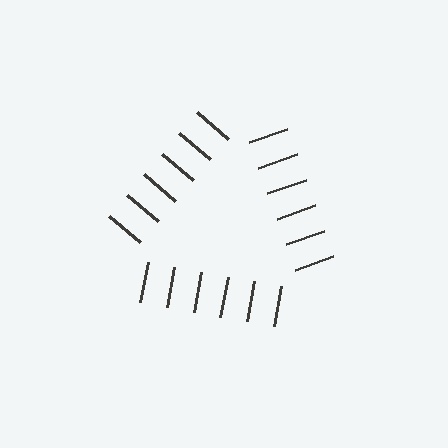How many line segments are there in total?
18 — 6 along each of the 3 edges.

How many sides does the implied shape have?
3 sides — the line-ends trace a triangle.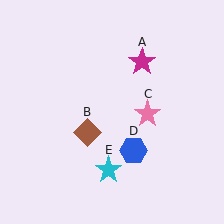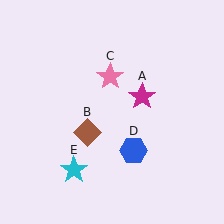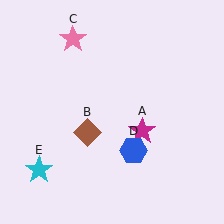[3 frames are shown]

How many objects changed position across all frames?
3 objects changed position: magenta star (object A), pink star (object C), cyan star (object E).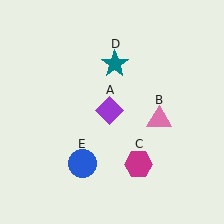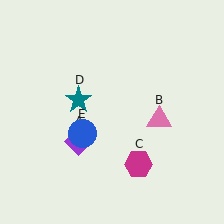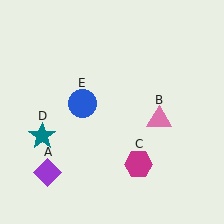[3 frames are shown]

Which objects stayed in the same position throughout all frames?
Pink triangle (object B) and magenta hexagon (object C) remained stationary.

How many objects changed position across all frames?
3 objects changed position: purple diamond (object A), teal star (object D), blue circle (object E).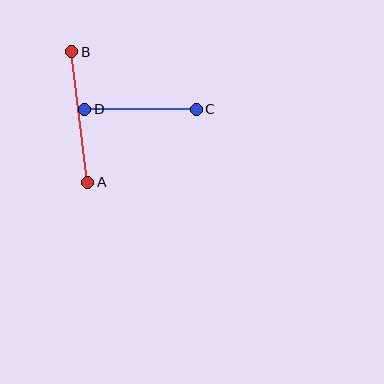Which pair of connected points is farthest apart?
Points A and B are farthest apart.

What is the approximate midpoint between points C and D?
The midpoint is at approximately (140, 109) pixels.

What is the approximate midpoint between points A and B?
The midpoint is at approximately (80, 117) pixels.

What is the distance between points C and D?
The distance is approximately 112 pixels.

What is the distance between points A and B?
The distance is approximately 131 pixels.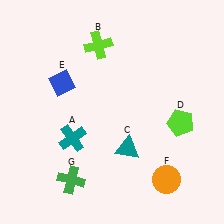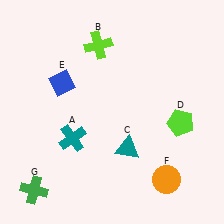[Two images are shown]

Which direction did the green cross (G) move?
The green cross (G) moved left.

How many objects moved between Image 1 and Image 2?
1 object moved between the two images.